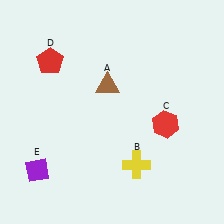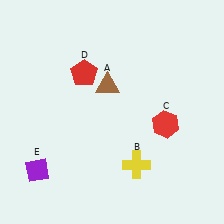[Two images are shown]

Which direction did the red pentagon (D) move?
The red pentagon (D) moved right.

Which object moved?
The red pentagon (D) moved right.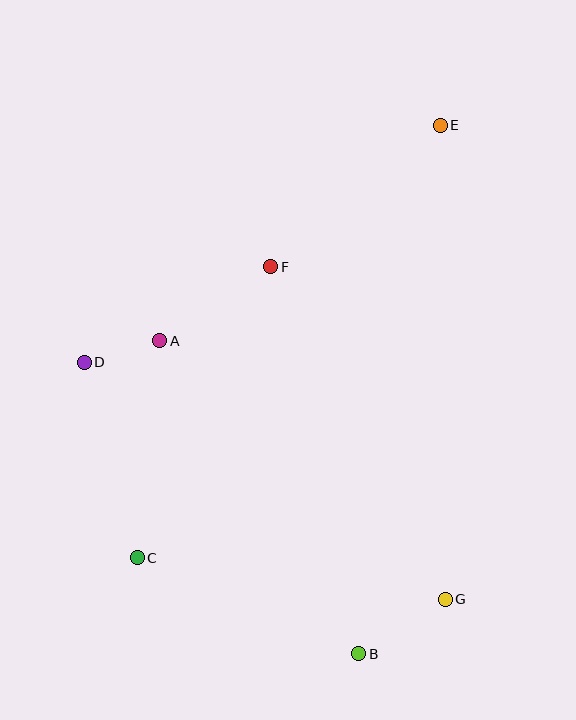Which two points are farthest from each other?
Points B and E are farthest from each other.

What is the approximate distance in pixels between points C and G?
The distance between C and G is approximately 311 pixels.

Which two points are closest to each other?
Points A and D are closest to each other.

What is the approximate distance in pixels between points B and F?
The distance between B and F is approximately 397 pixels.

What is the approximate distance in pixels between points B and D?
The distance between B and D is approximately 400 pixels.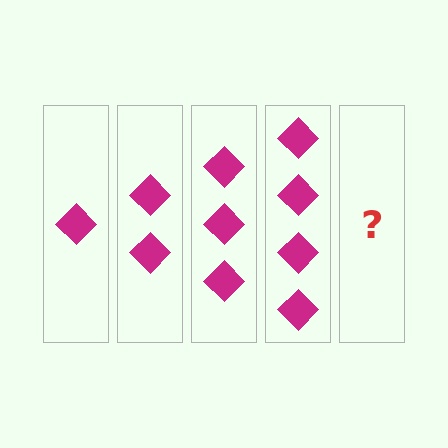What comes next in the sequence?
The next element should be 5 diamonds.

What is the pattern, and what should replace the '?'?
The pattern is that each step adds one more diamond. The '?' should be 5 diamonds.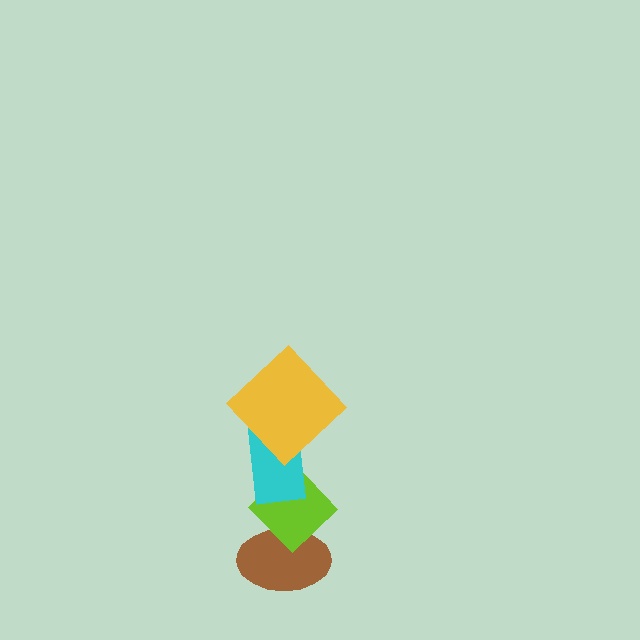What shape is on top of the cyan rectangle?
The yellow diamond is on top of the cyan rectangle.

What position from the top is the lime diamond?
The lime diamond is 3rd from the top.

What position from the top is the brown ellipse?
The brown ellipse is 4th from the top.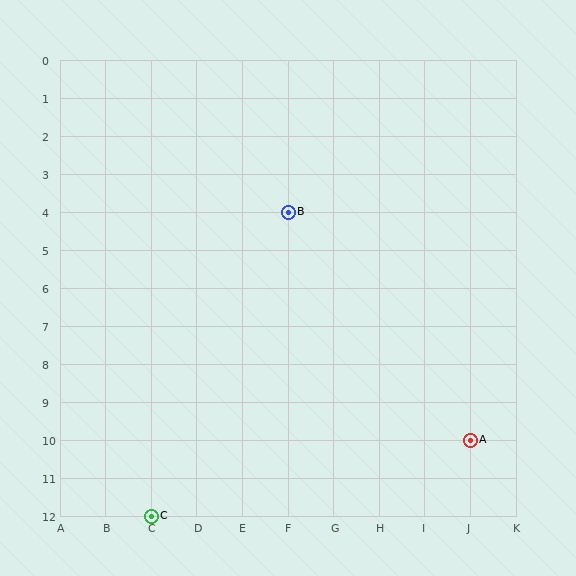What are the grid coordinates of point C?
Point C is at grid coordinates (C, 12).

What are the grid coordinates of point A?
Point A is at grid coordinates (J, 10).